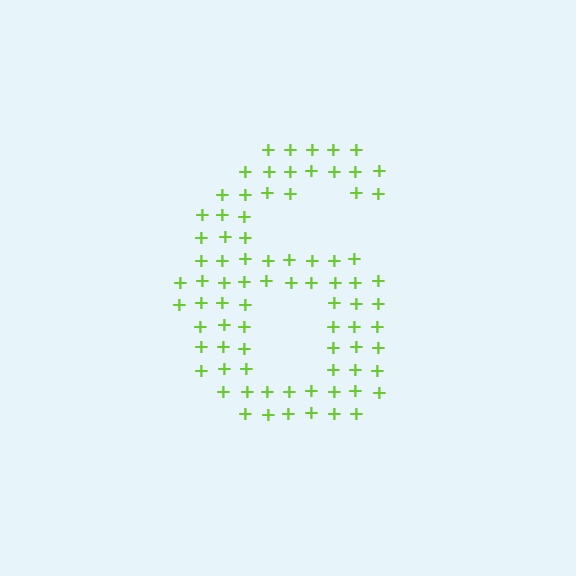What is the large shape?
The large shape is the digit 6.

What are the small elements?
The small elements are plus signs.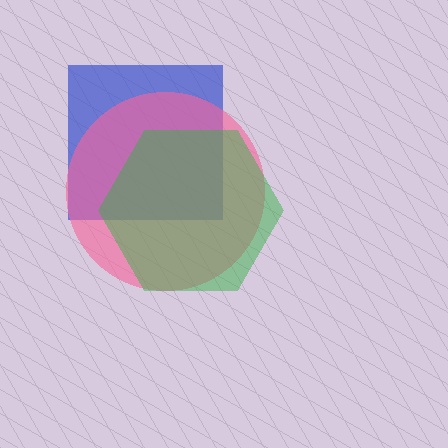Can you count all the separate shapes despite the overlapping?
Yes, there are 3 separate shapes.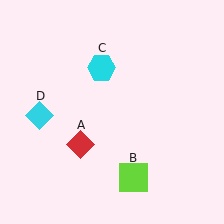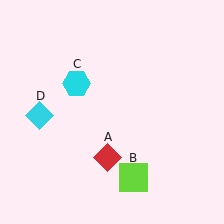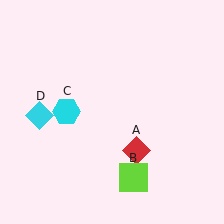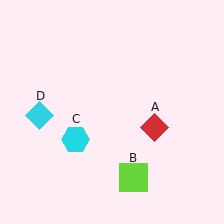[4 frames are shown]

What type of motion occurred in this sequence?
The red diamond (object A), cyan hexagon (object C) rotated counterclockwise around the center of the scene.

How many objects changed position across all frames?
2 objects changed position: red diamond (object A), cyan hexagon (object C).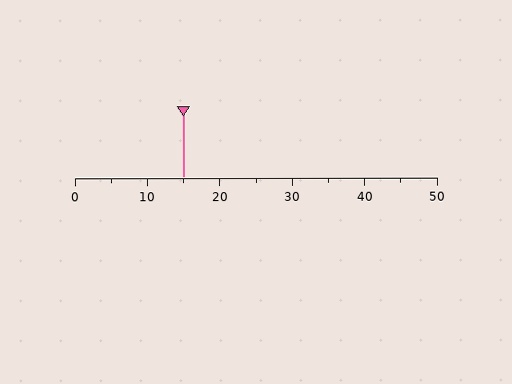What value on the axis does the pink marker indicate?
The marker indicates approximately 15.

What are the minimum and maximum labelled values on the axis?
The axis runs from 0 to 50.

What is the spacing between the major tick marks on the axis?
The major ticks are spaced 10 apart.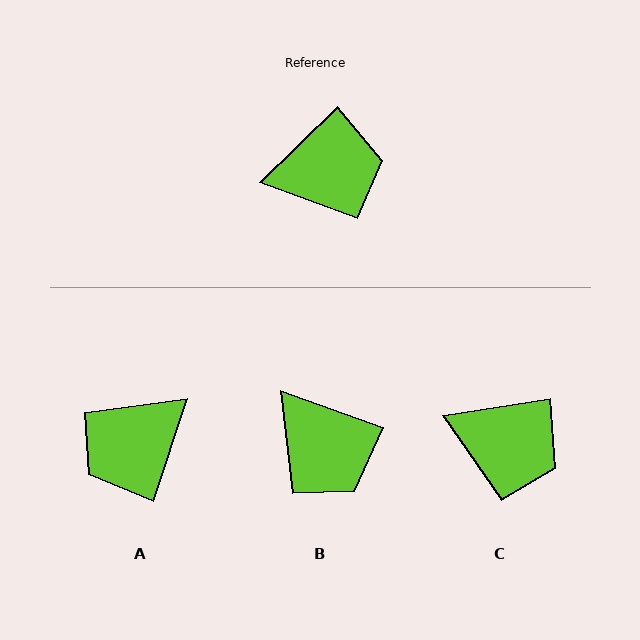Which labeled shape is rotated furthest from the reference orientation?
A, about 152 degrees away.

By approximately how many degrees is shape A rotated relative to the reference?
Approximately 152 degrees clockwise.